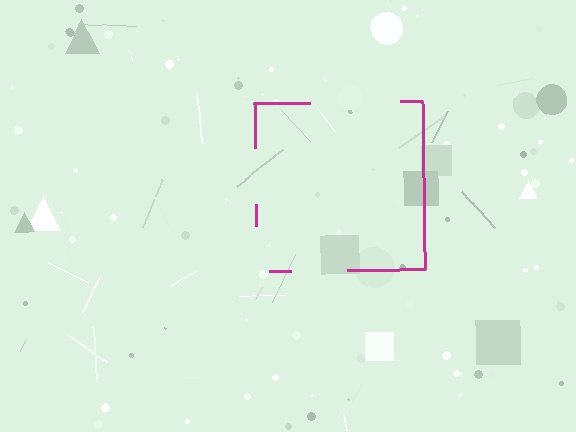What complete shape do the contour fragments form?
The contour fragments form a square.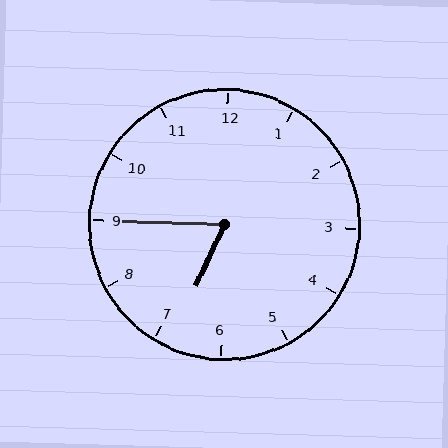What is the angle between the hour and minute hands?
Approximately 68 degrees.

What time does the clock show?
6:45.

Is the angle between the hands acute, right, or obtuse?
It is acute.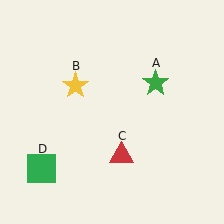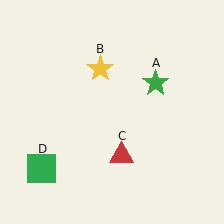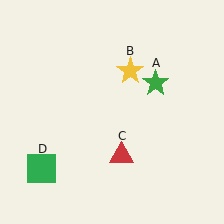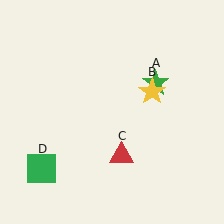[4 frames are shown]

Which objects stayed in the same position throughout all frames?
Green star (object A) and red triangle (object C) and green square (object D) remained stationary.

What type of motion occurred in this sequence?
The yellow star (object B) rotated clockwise around the center of the scene.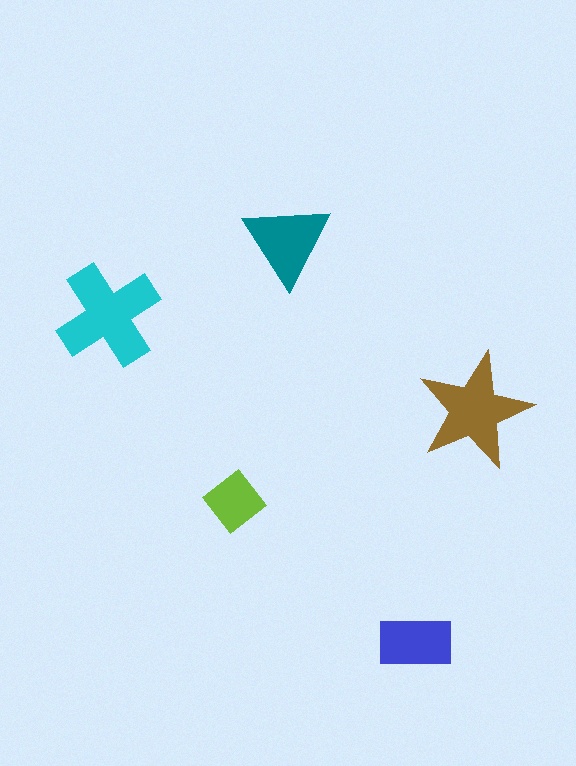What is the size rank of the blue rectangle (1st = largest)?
4th.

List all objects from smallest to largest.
The lime diamond, the blue rectangle, the teal triangle, the brown star, the cyan cross.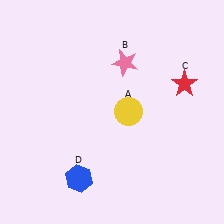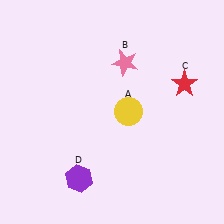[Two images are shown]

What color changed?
The hexagon (D) changed from blue in Image 1 to purple in Image 2.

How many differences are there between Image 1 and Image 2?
There is 1 difference between the two images.